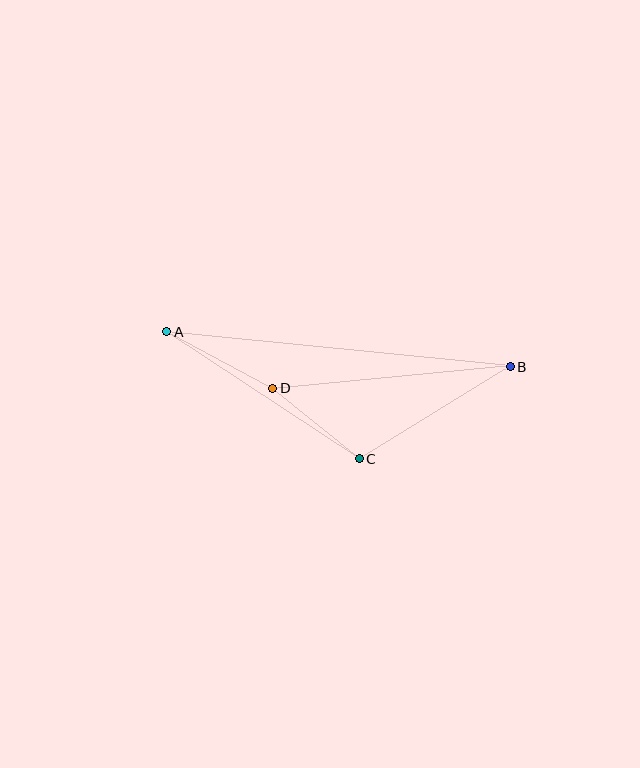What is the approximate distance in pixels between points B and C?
The distance between B and C is approximately 178 pixels.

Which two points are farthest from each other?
Points A and B are farthest from each other.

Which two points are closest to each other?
Points C and D are closest to each other.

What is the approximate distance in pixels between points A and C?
The distance between A and C is approximately 230 pixels.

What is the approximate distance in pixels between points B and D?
The distance between B and D is approximately 239 pixels.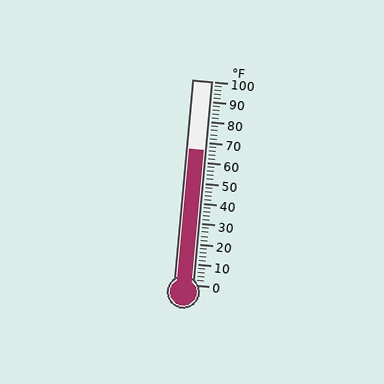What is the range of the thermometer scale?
The thermometer scale ranges from 0°F to 100°F.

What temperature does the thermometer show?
The thermometer shows approximately 66°F.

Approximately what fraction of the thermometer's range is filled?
The thermometer is filled to approximately 65% of its range.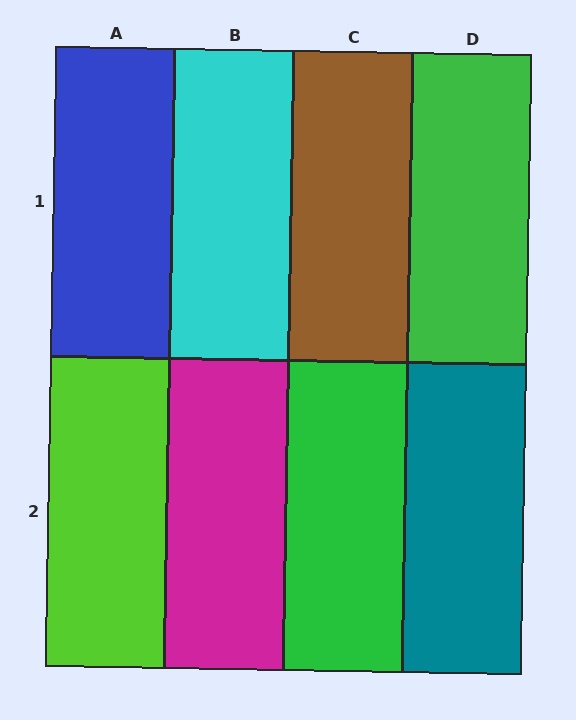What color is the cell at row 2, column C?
Green.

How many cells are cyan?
1 cell is cyan.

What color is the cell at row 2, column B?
Magenta.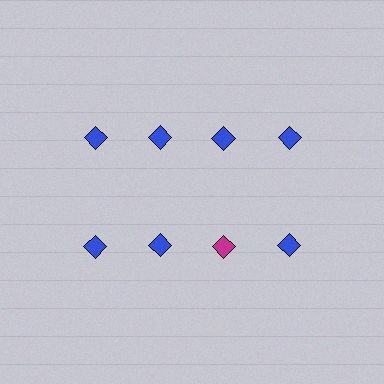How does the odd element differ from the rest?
It has a different color: magenta instead of blue.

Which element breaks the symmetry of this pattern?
The magenta diamond in the second row, center column breaks the symmetry. All other shapes are blue diamonds.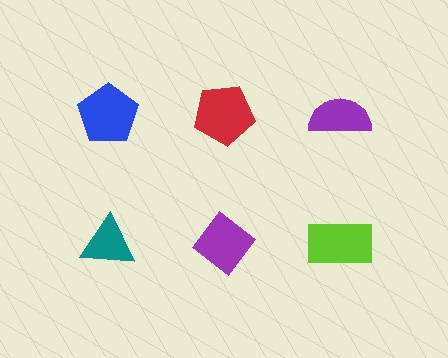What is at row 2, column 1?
A teal triangle.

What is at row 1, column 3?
A purple semicircle.